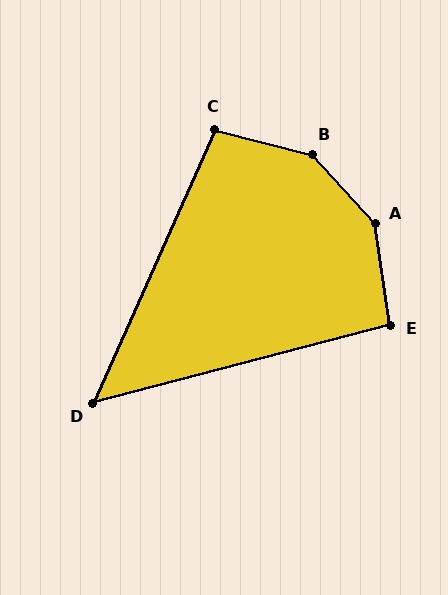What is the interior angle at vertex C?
Approximately 100 degrees (obtuse).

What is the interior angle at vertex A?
Approximately 146 degrees (obtuse).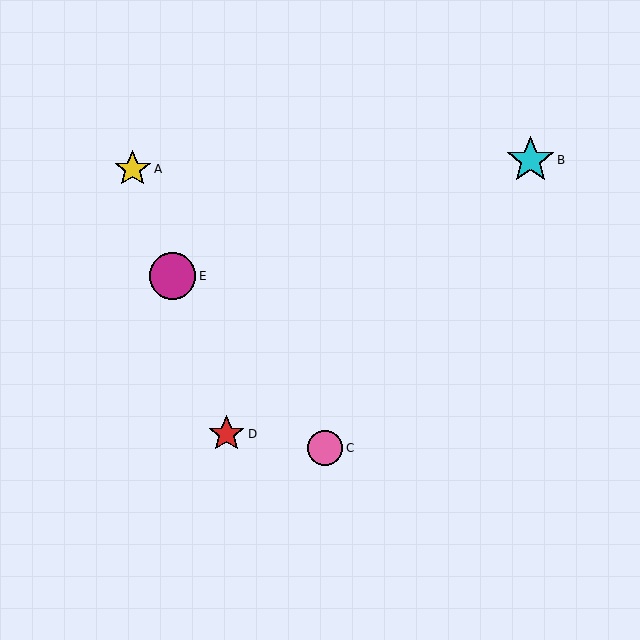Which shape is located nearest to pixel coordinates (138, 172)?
The yellow star (labeled A) at (133, 169) is nearest to that location.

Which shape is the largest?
The cyan star (labeled B) is the largest.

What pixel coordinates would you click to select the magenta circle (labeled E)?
Click at (172, 276) to select the magenta circle E.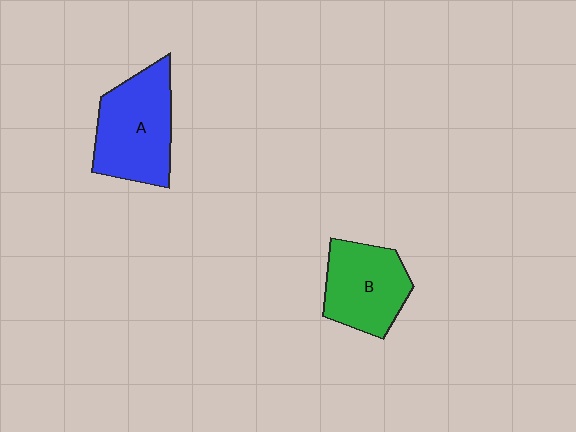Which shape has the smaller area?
Shape B (green).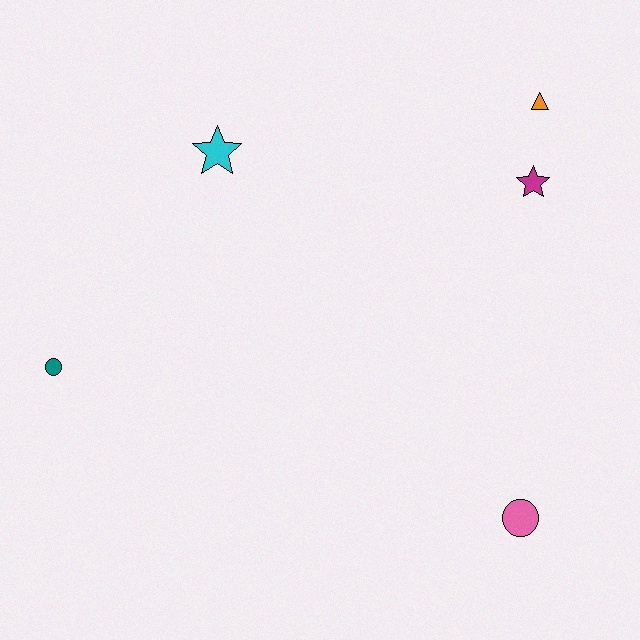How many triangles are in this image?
There is 1 triangle.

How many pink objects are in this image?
There is 1 pink object.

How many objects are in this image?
There are 5 objects.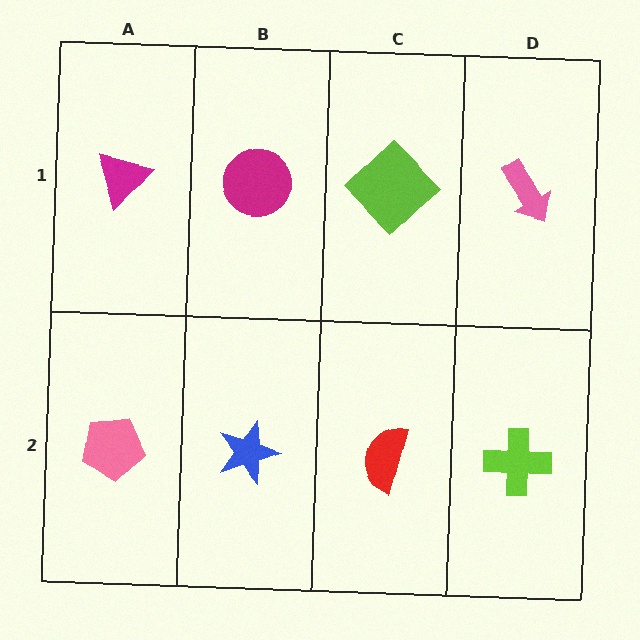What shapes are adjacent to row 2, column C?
A lime diamond (row 1, column C), a blue star (row 2, column B), a lime cross (row 2, column D).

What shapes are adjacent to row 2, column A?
A magenta triangle (row 1, column A), a blue star (row 2, column B).